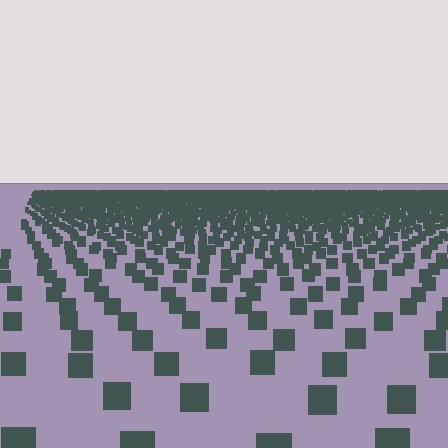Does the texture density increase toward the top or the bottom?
Density increases toward the top.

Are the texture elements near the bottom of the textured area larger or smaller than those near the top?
Larger. Near the bottom, elements are closer to the viewer and appear at a bigger on-screen size.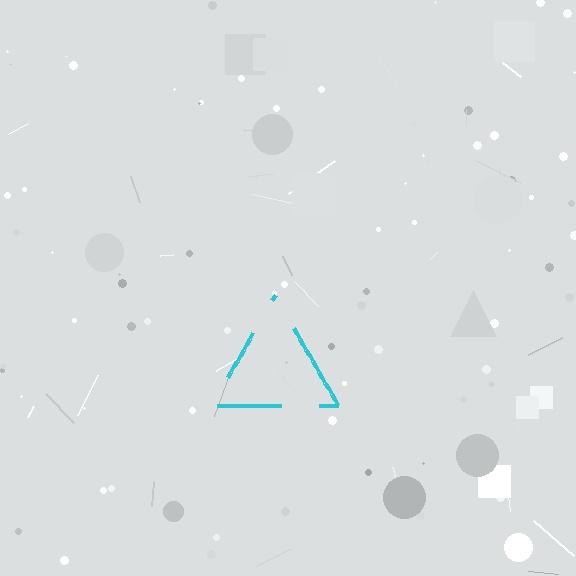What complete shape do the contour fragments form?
The contour fragments form a triangle.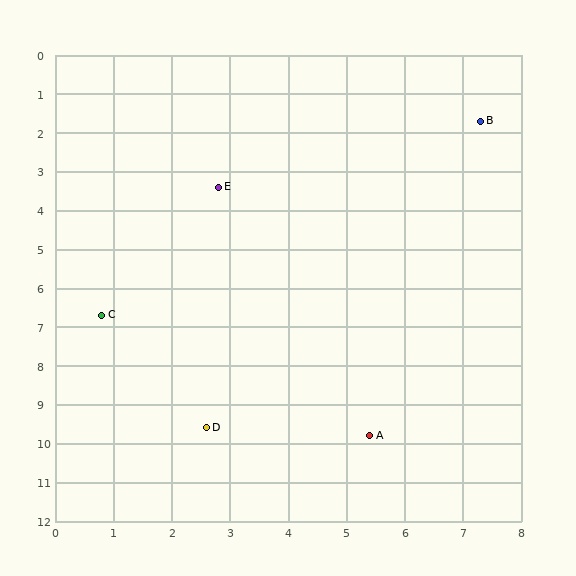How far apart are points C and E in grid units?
Points C and E are about 3.9 grid units apart.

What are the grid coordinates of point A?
Point A is at approximately (5.4, 9.8).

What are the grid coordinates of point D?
Point D is at approximately (2.6, 9.6).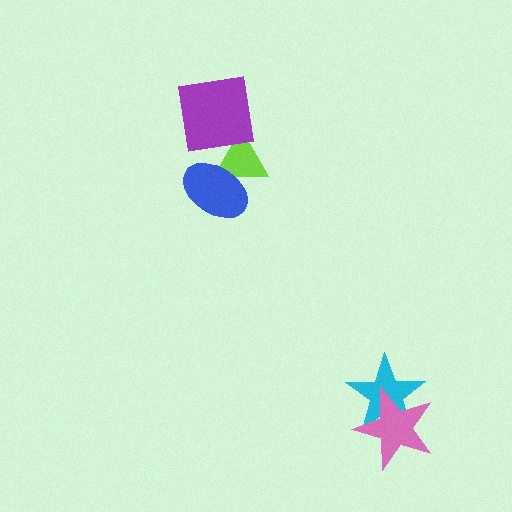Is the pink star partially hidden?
No, no other shape covers it.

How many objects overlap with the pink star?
1 object overlaps with the pink star.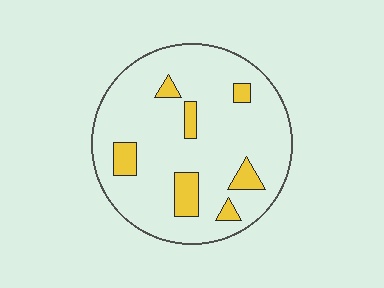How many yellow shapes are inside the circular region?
7.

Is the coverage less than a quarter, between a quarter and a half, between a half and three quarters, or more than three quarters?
Less than a quarter.